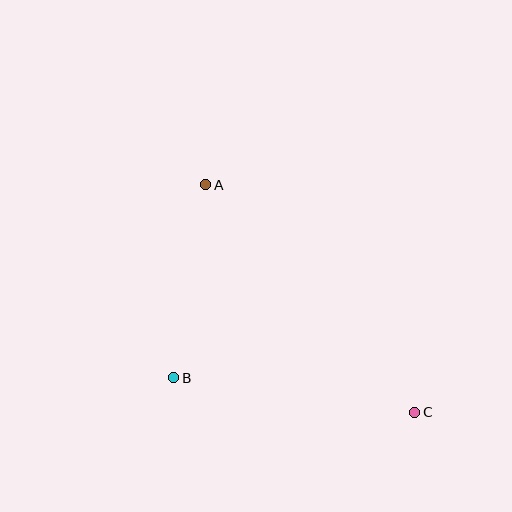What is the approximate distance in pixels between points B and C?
The distance between B and C is approximately 244 pixels.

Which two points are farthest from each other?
Points A and C are farthest from each other.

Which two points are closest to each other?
Points A and B are closest to each other.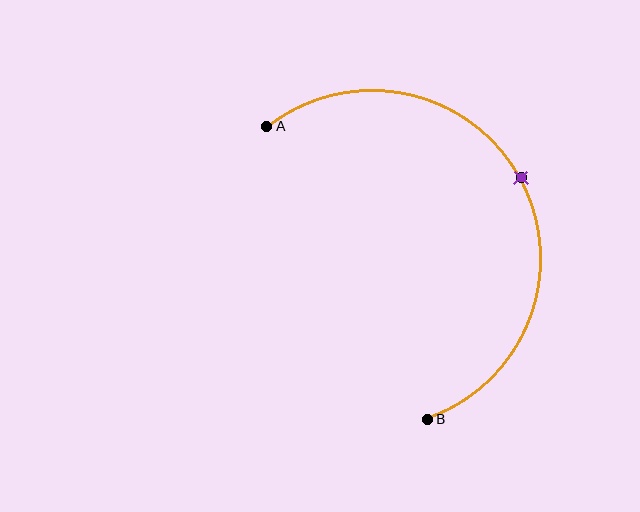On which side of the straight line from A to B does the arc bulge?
The arc bulges to the right of the straight line connecting A and B.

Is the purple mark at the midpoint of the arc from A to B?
Yes. The purple mark lies on the arc at equal arc-length from both A and B — it is the arc midpoint.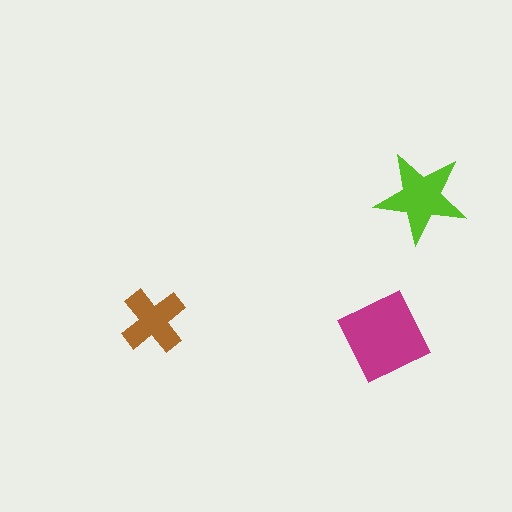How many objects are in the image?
There are 3 objects in the image.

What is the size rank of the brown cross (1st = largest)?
3rd.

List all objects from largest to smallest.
The magenta diamond, the lime star, the brown cross.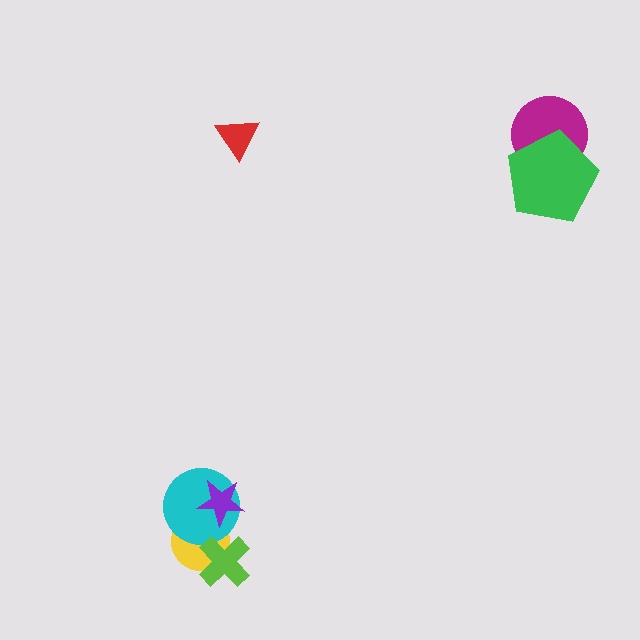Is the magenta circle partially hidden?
Yes, it is partially covered by another shape.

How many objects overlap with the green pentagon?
1 object overlaps with the green pentagon.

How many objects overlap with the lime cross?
1 object overlaps with the lime cross.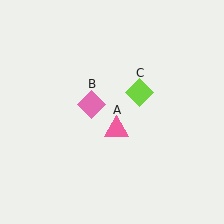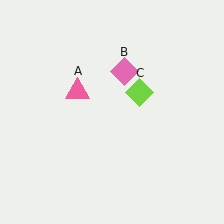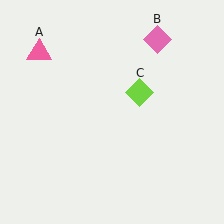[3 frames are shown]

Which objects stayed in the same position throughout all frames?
Lime diamond (object C) remained stationary.